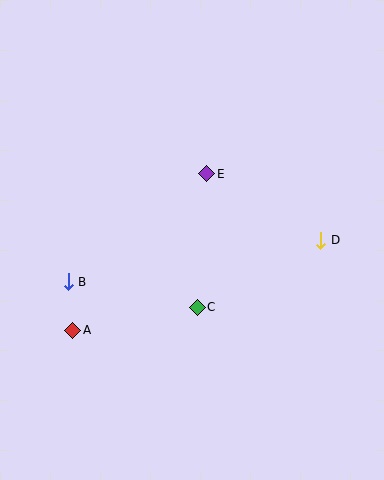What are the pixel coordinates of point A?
Point A is at (73, 330).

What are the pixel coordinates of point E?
Point E is at (207, 174).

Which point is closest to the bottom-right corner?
Point D is closest to the bottom-right corner.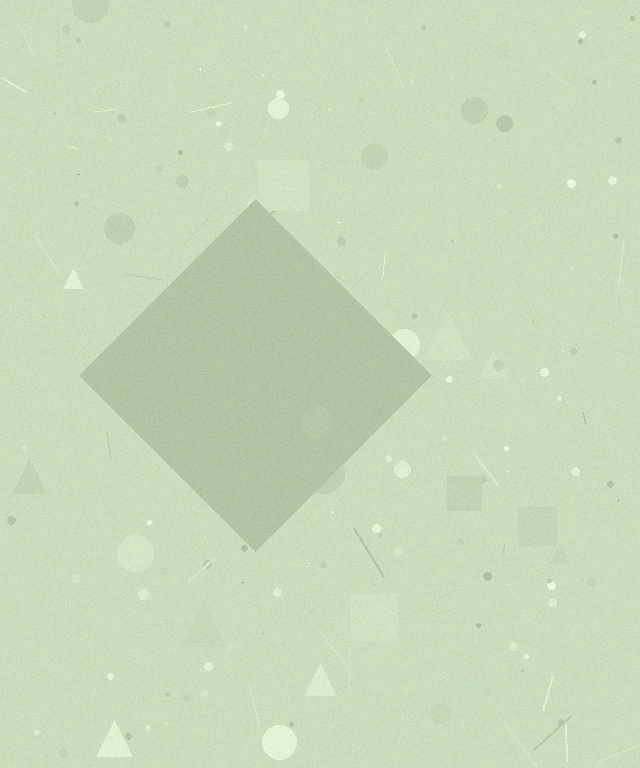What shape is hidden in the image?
A diamond is hidden in the image.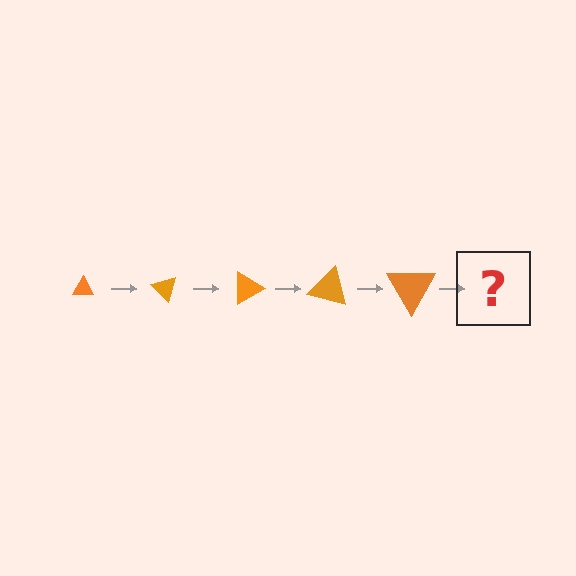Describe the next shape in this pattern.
It should be a triangle, larger than the previous one and rotated 225 degrees from the start.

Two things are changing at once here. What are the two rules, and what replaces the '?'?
The two rules are that the triangle grows larger each step and it rotates 45 degrees each step. The '?' should be a triangle, larger than the previous one and rotated 225 degrees from the start.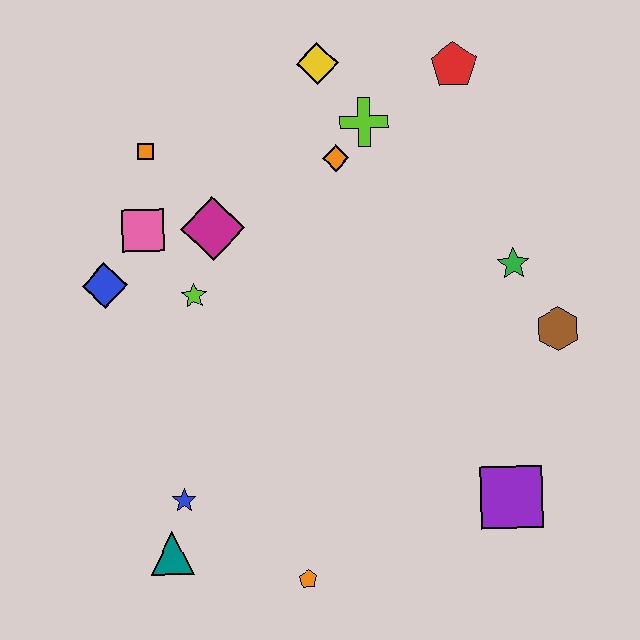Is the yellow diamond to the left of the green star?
Yes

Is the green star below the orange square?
Yes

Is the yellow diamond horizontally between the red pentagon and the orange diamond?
No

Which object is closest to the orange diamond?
The lime cross is closest to the orange diamond.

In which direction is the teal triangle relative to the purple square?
The teal triangle is to the left of the purple square.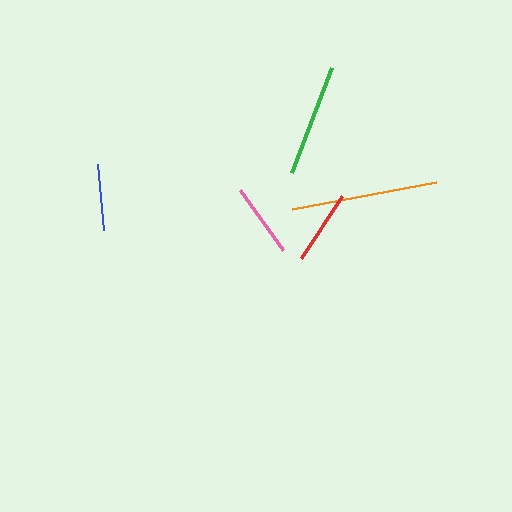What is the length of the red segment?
The red segment is approximately 74 pixels long.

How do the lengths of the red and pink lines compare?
The red and pink lines are approximately the same length.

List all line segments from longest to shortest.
From longest to shortest: orange, green, red, pink, blue.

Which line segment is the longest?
The orange line is the longest at approximately 146 pixels.